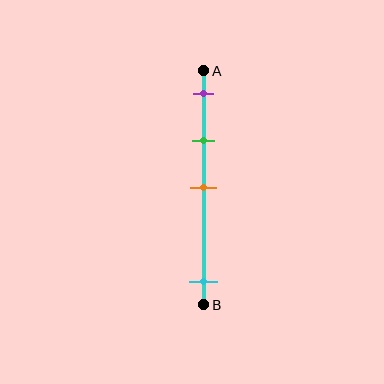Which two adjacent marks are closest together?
The purple and green marks are the closest adjacent pair.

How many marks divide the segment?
There are 4 marks dividing the segment.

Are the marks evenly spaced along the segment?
No, the marks are not evenly spaced.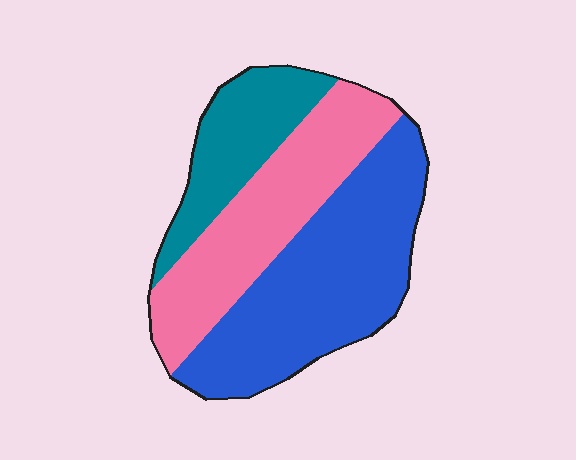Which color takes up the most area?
Blue, at roughly 45%.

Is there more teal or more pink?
Pink.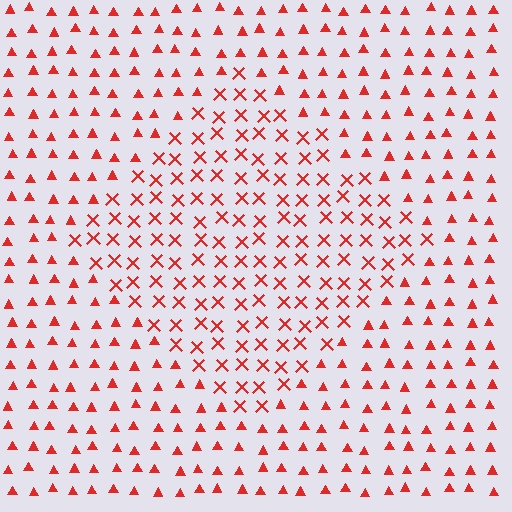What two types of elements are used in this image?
The image uses X marks inside the diamond region and triangles outside it.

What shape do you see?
I see a diamond.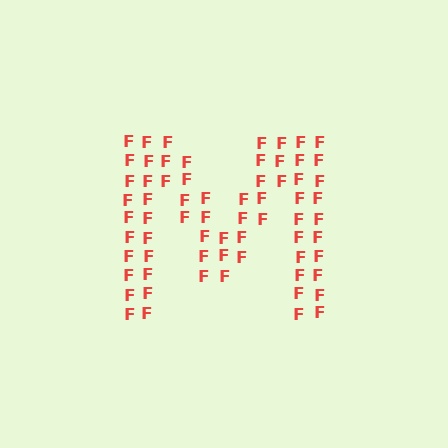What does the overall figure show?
The overall figure shows the letter M.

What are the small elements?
The small elements are letter F's.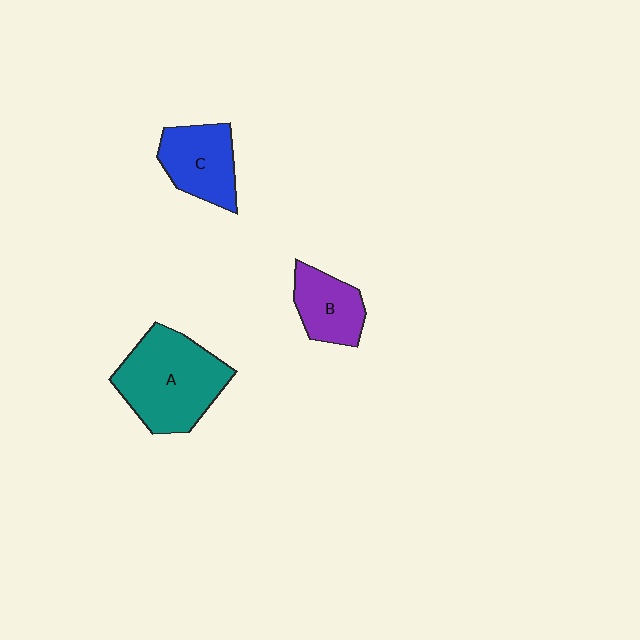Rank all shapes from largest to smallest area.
From largest to smallest: A (teal), C (blue), B (purple).